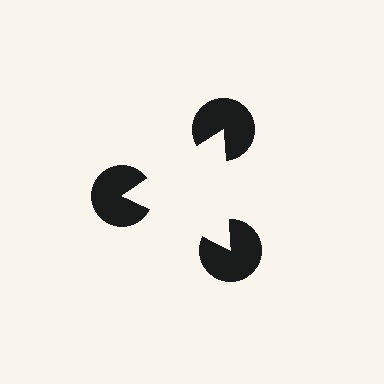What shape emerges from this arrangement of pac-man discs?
An illusory triangle — its edges are inferred from the aligned wedge cuts in the pac-man discs, not physically drawn.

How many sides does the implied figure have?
3 sides.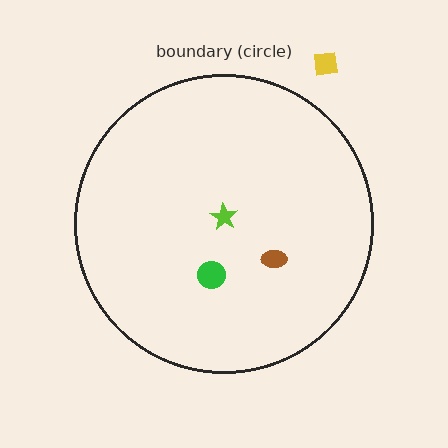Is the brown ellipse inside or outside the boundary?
Inside.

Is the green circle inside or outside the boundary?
Inside.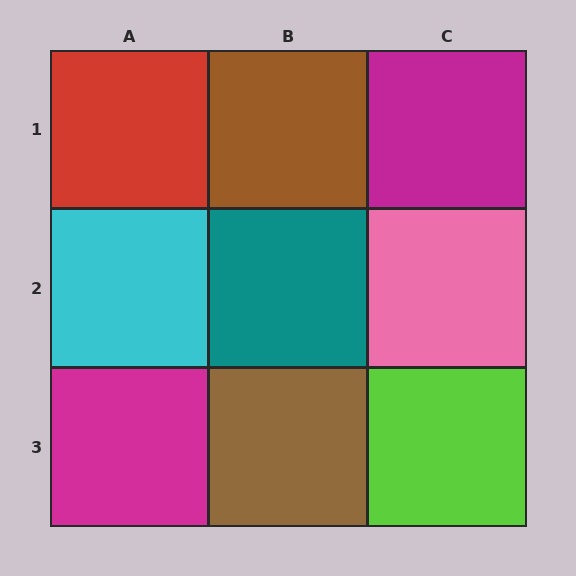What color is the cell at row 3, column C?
Lime.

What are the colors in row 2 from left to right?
Cyan, teal, pink.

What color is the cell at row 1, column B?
Brown.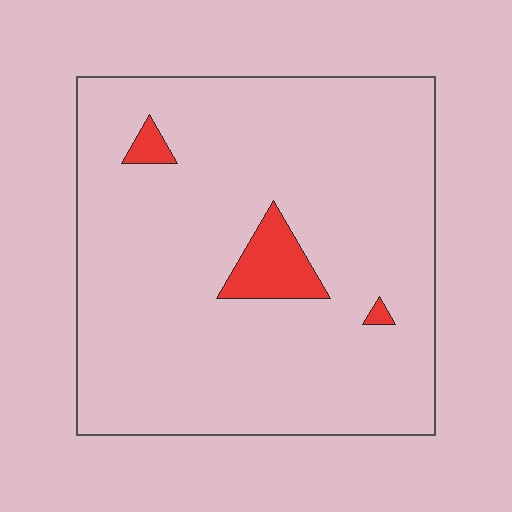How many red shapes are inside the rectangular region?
3.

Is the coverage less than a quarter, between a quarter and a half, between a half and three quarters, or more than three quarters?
Less than a quarter.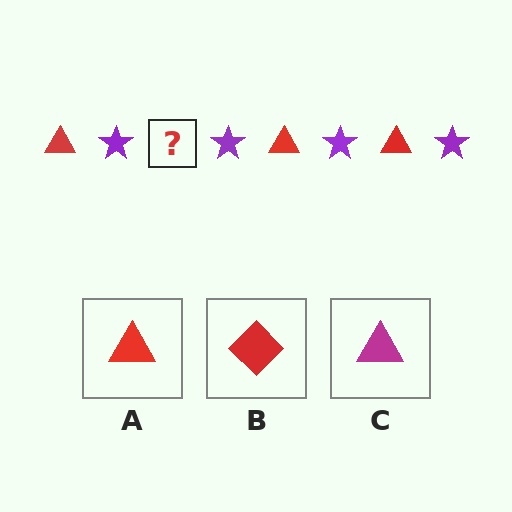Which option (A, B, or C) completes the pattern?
A.